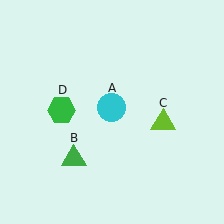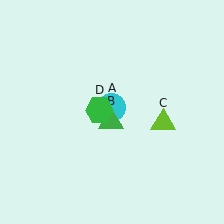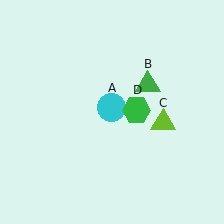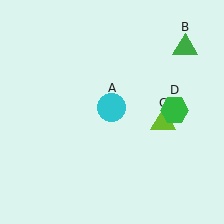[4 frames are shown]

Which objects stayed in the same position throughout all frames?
Cyan circle (object A) and lime triangle (object C) remained stationary.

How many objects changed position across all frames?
2 objects changed position: green triangle (object B), green hexagon (object D).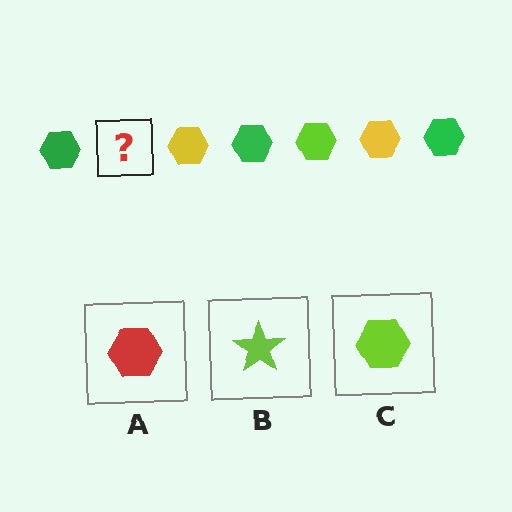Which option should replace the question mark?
Option C.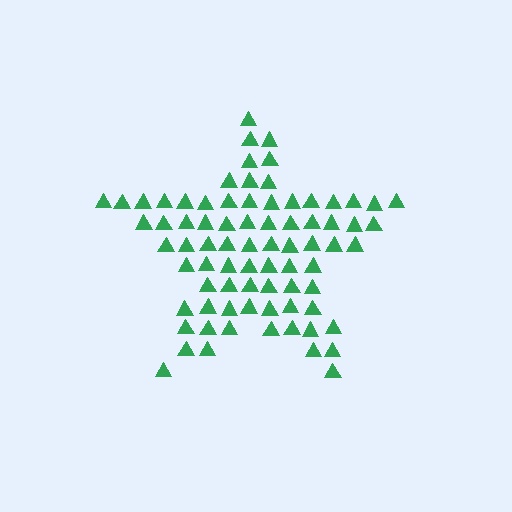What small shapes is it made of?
It is made of small triangles.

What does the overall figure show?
The overall figure shows a star.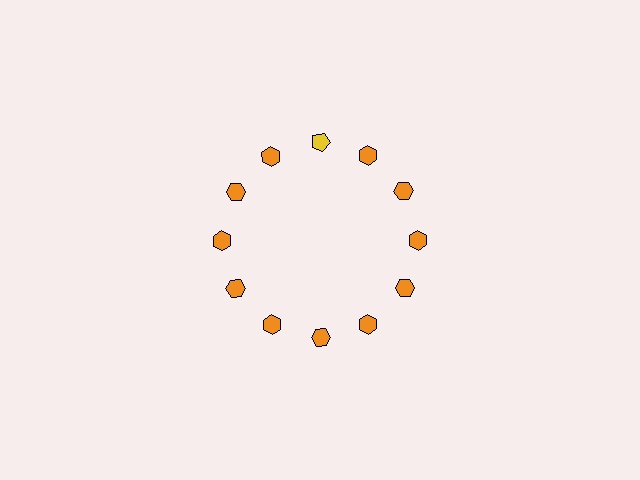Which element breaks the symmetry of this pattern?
The yellow pentagon at roughly the 12 o'clock position breaks the symmetry. All other shapes are orange hexagons.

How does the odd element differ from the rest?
It differs in both color (yellow instead of orange) and shape (pentagon instead of hexagon).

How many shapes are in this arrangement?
There are 12 shapes arranged in a ring pattern.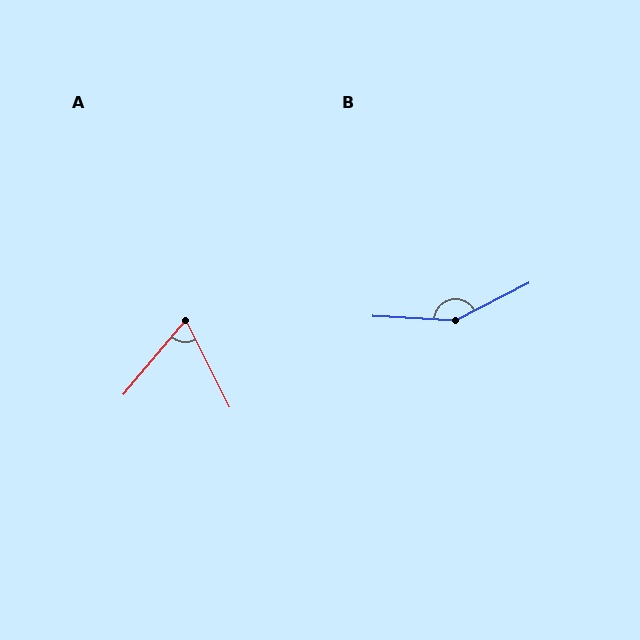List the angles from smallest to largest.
A (67°), B (150°).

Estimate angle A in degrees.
Approximately 67 degrees.